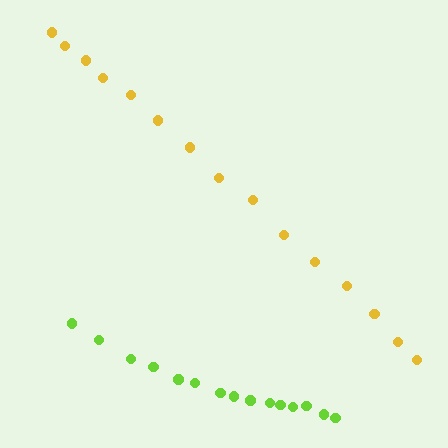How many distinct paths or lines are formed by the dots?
There are 2 distinct paths.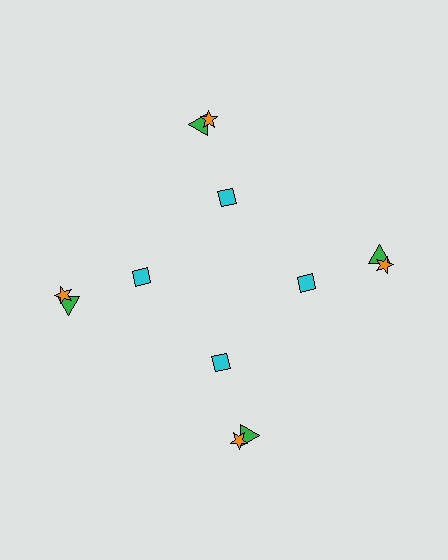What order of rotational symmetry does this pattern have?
This pattern has 4-fold rotational symmetry.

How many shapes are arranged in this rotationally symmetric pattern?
There are 12 shapes, arranged in 4 groups of 3.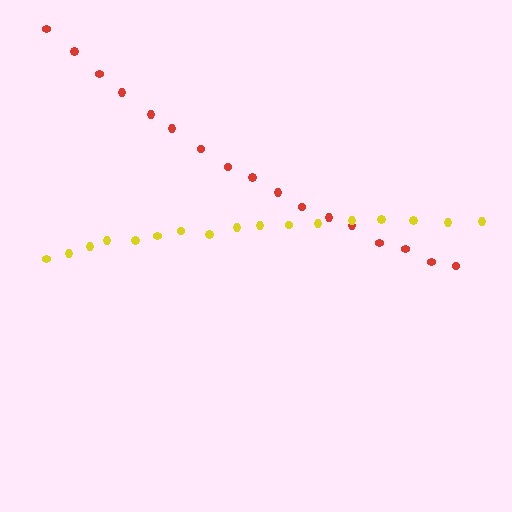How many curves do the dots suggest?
There are 2 distinct paths.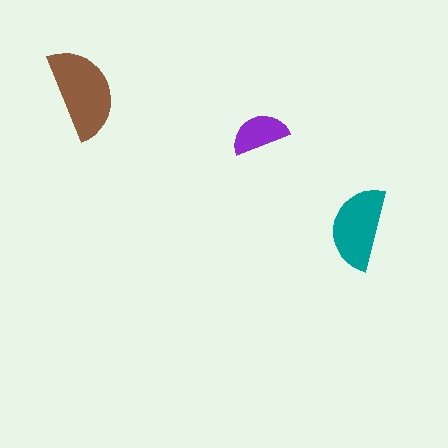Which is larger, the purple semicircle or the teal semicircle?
The teal one.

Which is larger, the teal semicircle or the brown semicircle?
The brown one.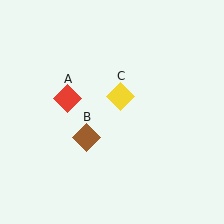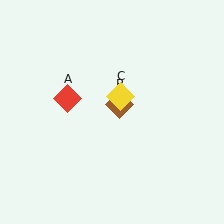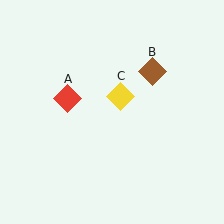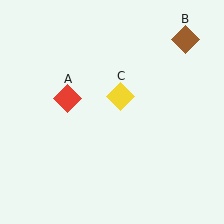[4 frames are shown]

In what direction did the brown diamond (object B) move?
The brown diamond (object B) moved up and to the right.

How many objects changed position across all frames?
1 object changed position: brown diamond (object B).